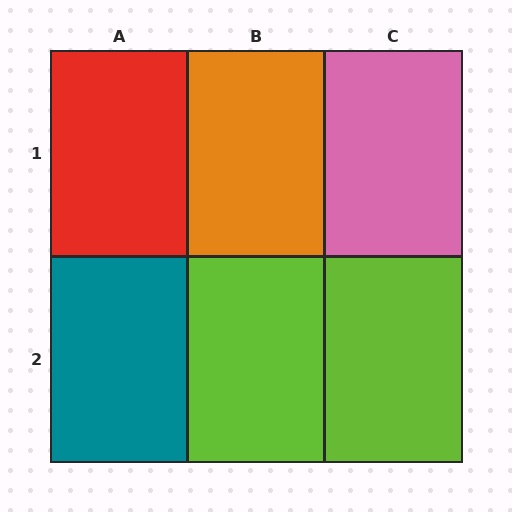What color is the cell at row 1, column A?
Red.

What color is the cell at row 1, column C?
Pink.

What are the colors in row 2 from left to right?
Teal, lime, lime.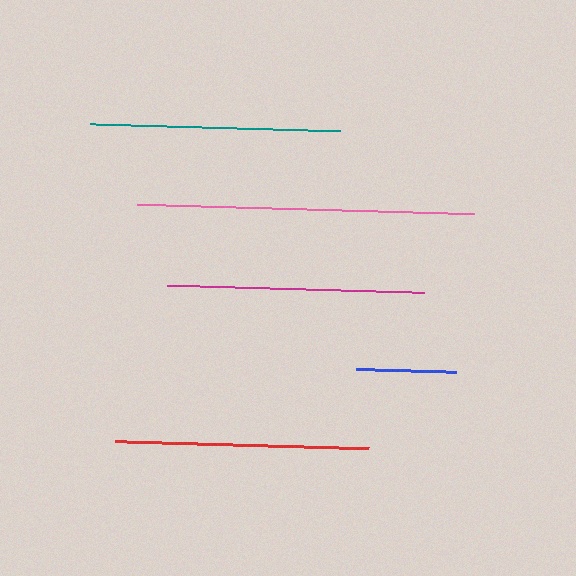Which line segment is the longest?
The pink line is the longest at approximately 337 pixels.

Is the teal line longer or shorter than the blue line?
The teal line is longer than the blue line.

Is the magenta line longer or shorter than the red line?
The magenta line is longer than the red line.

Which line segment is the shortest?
The blue line is the shortest at approximately 100 pixels.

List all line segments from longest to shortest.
From longest to shortest: pink, magenta, red, teal, blue.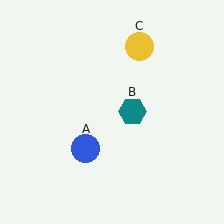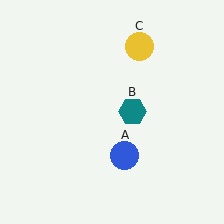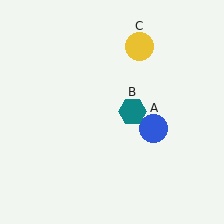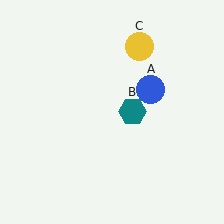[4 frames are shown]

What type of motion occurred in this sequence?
The blue circle (object A) rotated counterclockwise around the center of the scene.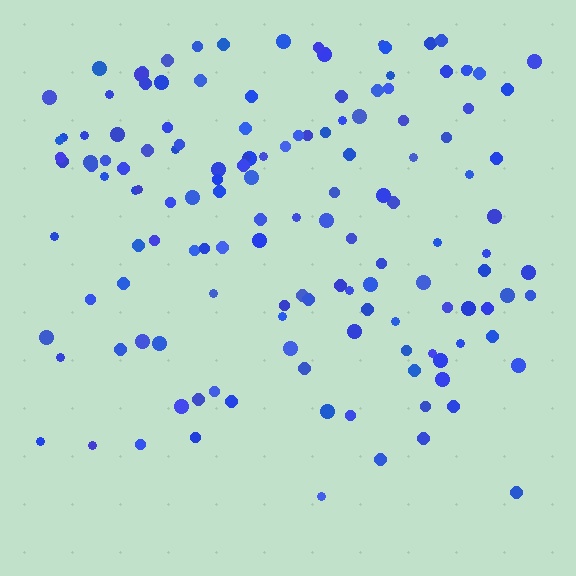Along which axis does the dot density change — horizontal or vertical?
Vertical.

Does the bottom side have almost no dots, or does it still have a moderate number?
Still a moderate number, just noticeably fewer than the top.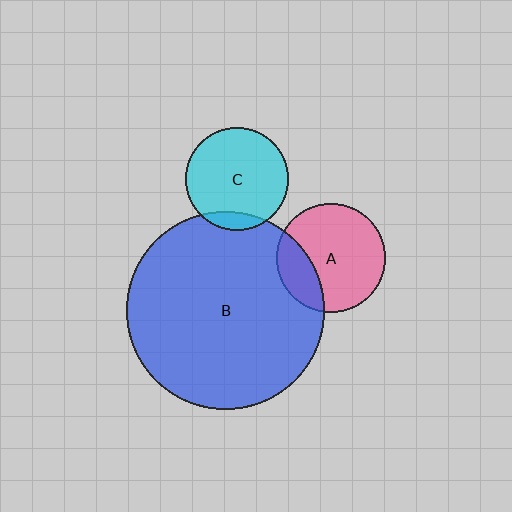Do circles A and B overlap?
Yes.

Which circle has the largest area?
Circle B (blue).